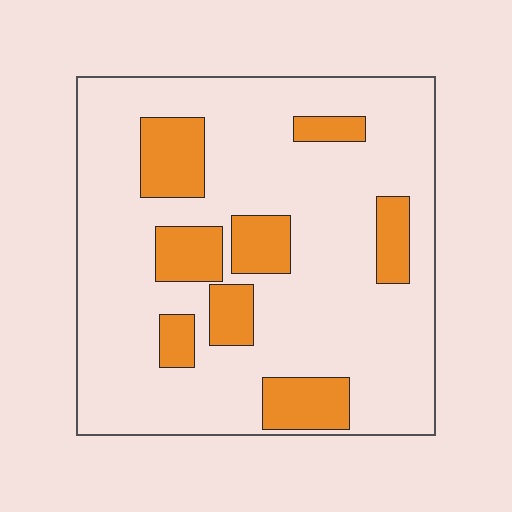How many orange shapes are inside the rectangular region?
8.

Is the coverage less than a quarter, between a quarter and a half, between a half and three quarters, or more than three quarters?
Less than a quarter.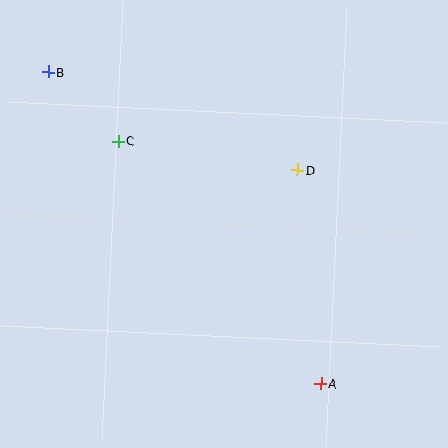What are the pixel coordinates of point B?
Point B is at (48, 72).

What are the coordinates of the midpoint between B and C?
The midpoint between B and C is at (83, 107).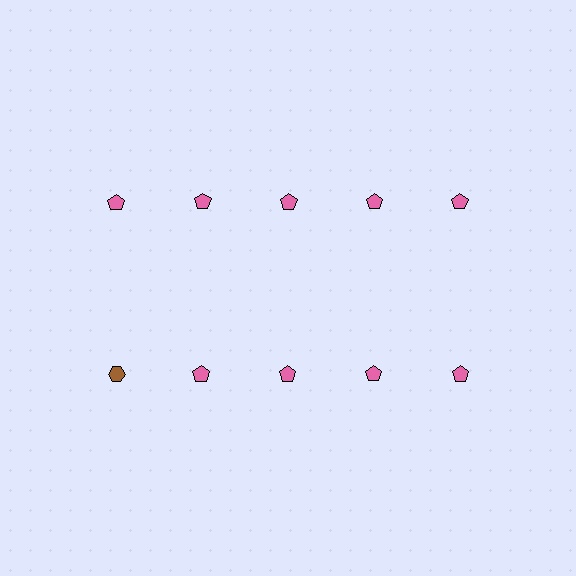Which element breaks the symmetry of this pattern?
The brown hexagon in the second row, leftmost column breaks the symmetry. All other shapes are pink pentagons.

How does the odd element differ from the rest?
It differs in both color (brown instead of pink) and shape (hexagon instead of pentagon).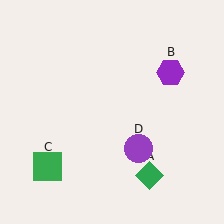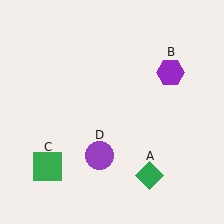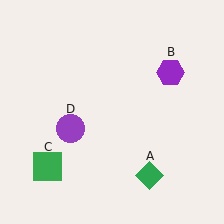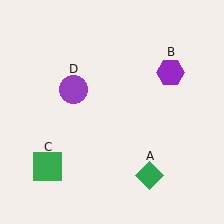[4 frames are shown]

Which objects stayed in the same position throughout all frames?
Green diamond (object A) and purple hexagon (object B) and green square (object C) remained stationary.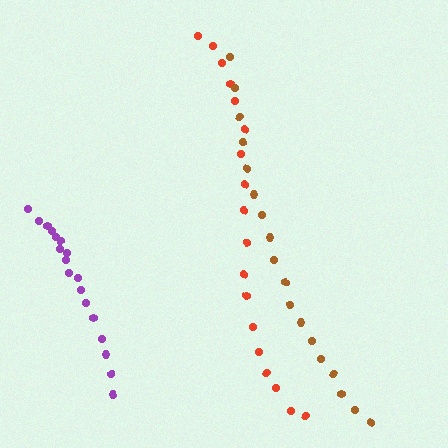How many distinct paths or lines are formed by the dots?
There are 3 distinct paths.